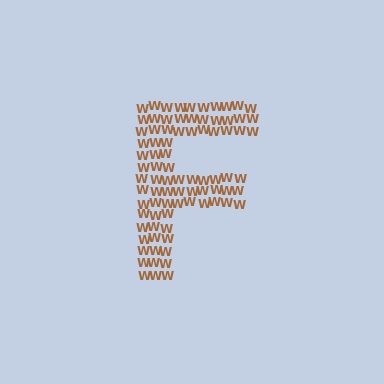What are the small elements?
The small elements are letter W's.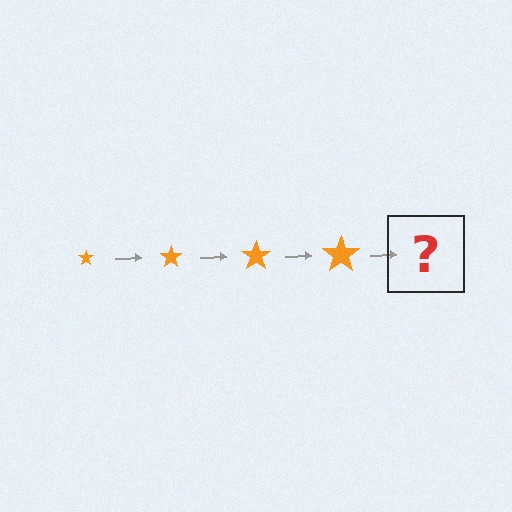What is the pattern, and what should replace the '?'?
The pattern is that the star gets progressively larger each step. The '?' should be an orange star, larger than the previous one.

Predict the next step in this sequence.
The next step is an orange star, larger than the previous one.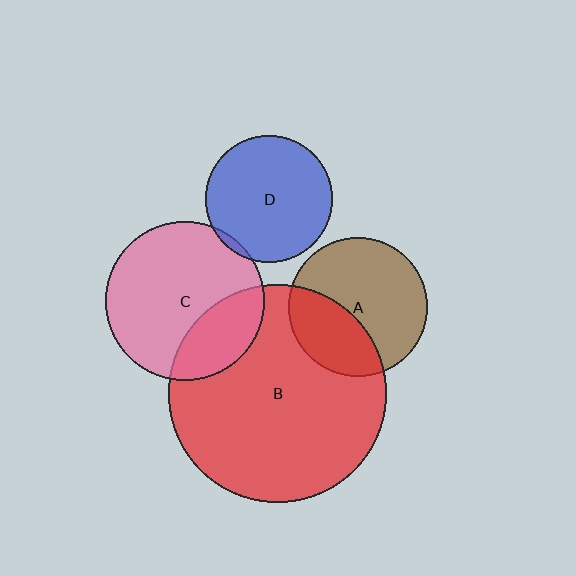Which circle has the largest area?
Circle B (red).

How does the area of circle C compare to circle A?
Approximately 1.3 times.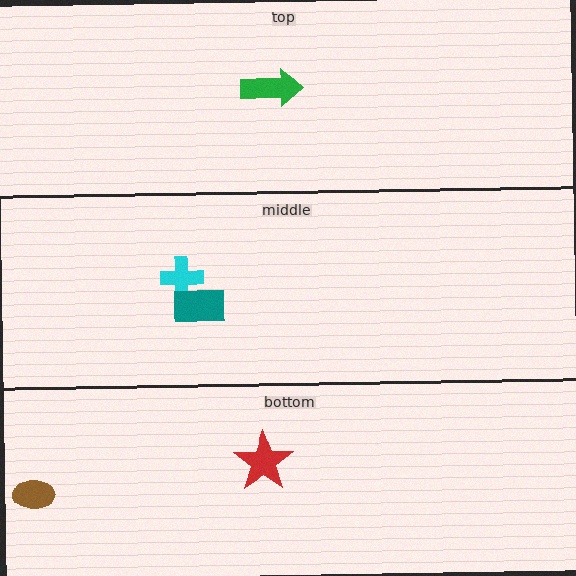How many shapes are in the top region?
1.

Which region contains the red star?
The bottom region.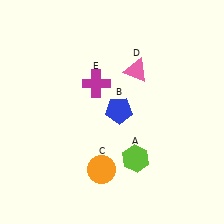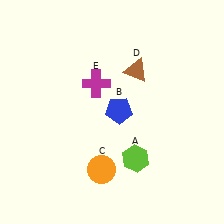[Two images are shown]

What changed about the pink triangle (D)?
In Image 1, D is pink. In Image 2, it changed to brown.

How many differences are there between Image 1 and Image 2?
There is 1 difference between the two images.